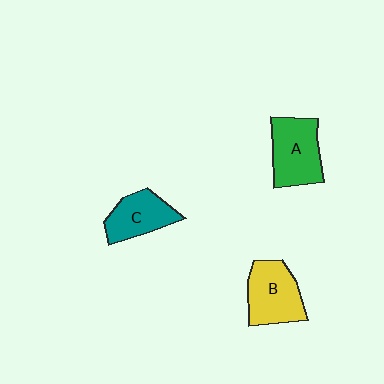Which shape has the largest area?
Shape A (green).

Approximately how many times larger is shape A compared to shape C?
Approximately 1.3 times.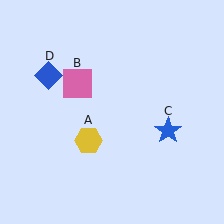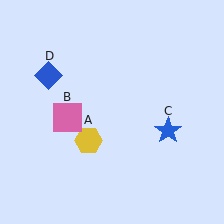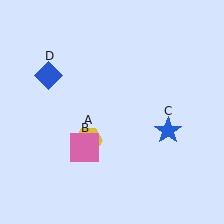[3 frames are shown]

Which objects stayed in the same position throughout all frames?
Yellow hexagon (object A) and blue star (object C) and blue diamond (object D) remained stationary.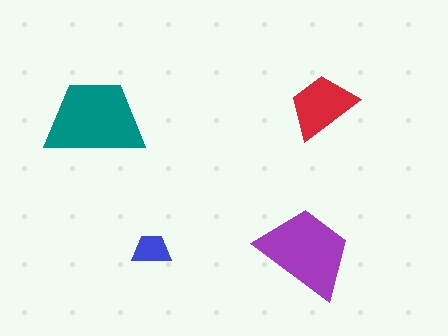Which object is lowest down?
The purple trapezoid is bottommost.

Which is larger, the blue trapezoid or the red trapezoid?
The red one.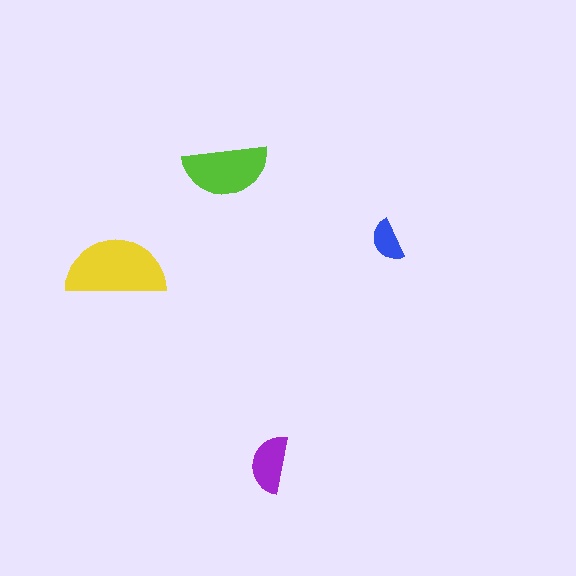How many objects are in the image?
There are 4 objects in the image.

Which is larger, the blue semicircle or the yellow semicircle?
The yellow one.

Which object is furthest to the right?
The blue semicircle is rightmost.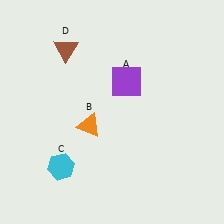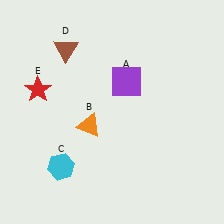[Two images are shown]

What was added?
A red star (E) was added in Image 2.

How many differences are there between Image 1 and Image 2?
There is 1 difference between the two images.